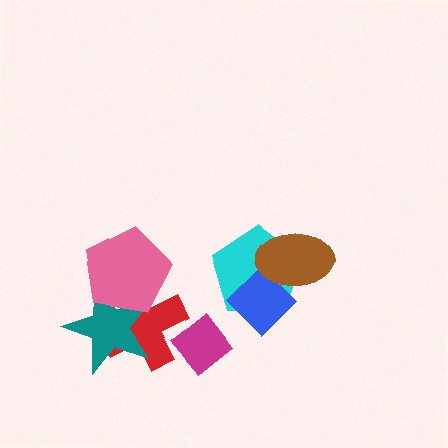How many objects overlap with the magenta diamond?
1 object overlaps with the magenta diamond.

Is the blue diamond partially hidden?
Yes, it is partially covered by another shape.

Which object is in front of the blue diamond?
The brown ellipse is in front of the blue diamond.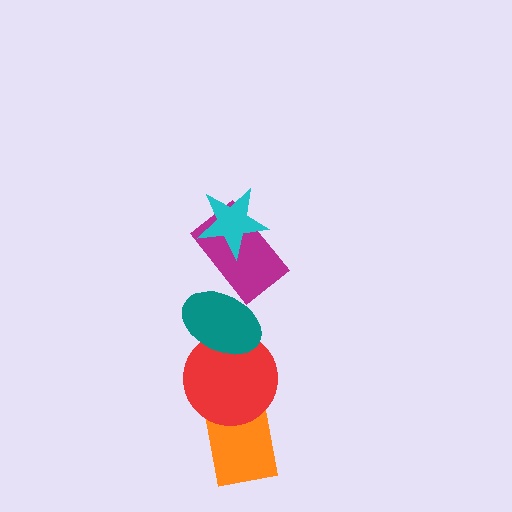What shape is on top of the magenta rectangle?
The cyan star is on top of the magenta rectangle.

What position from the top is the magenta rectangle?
The magenta rectangle is 2nd from the top.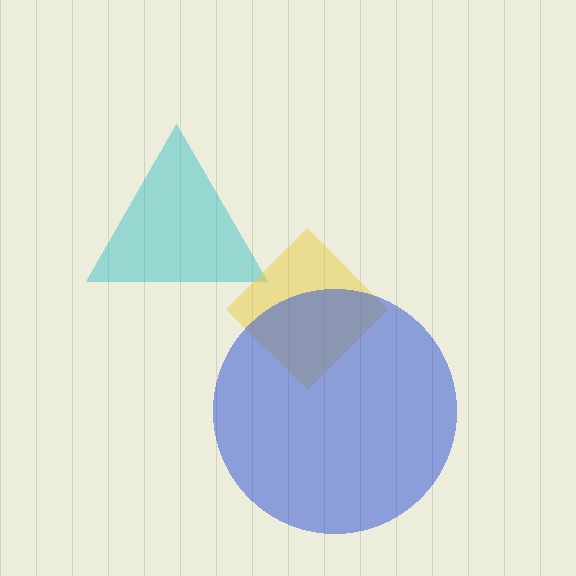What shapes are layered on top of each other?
The layered shapes are: a cyan triangle, a yellow diamond, a blue circle.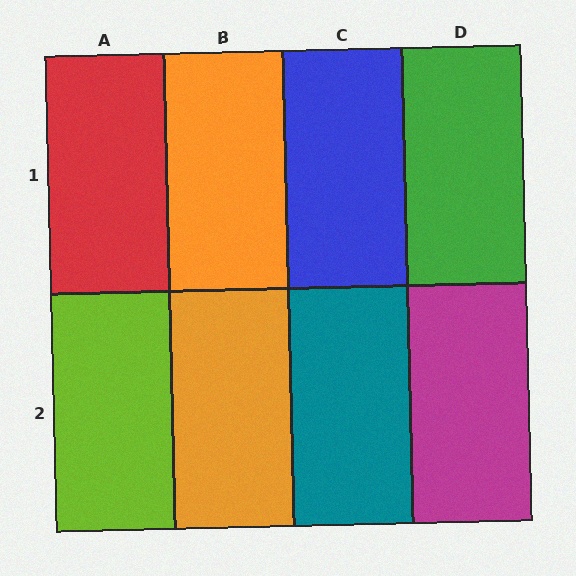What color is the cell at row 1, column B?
Orange.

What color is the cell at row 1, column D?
Green.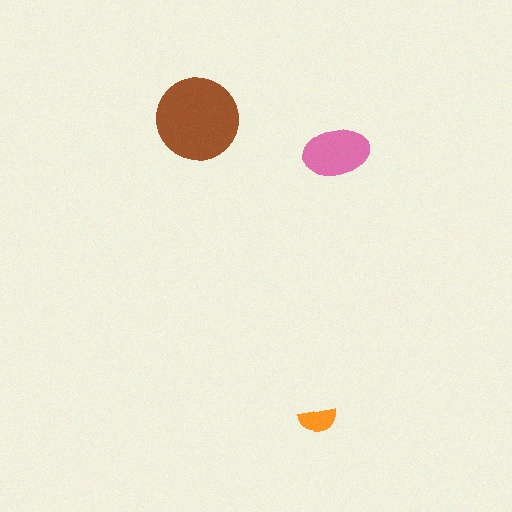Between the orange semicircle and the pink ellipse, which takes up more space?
The pink ellipse.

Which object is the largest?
The brown circle.